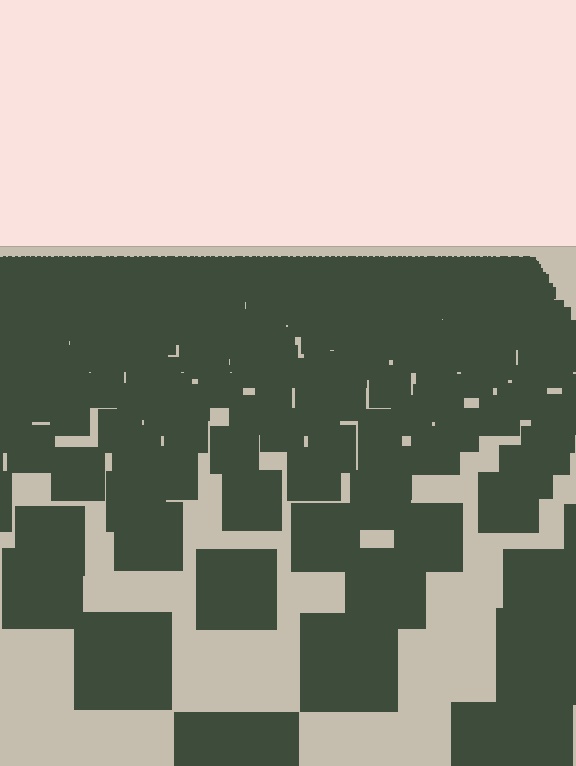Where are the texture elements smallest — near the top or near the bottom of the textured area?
Near the top.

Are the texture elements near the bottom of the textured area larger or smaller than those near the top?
Larger. Near the bottom, elements are closer to the viewer and appear at a bigger on-screen size.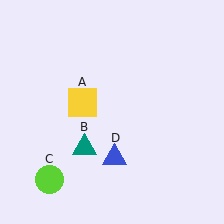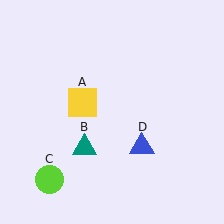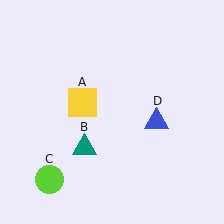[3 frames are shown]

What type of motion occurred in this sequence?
The blue triangle (object D) rotated counterclockwise around the center of the scene.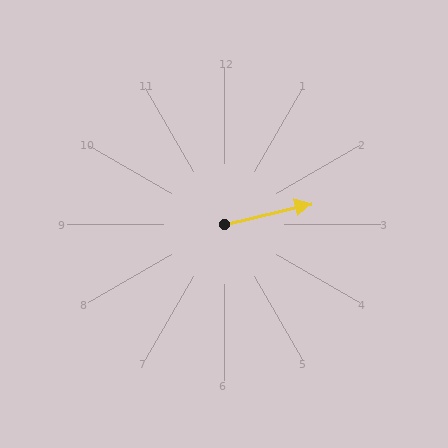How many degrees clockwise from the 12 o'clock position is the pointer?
Approximately 77 degrees.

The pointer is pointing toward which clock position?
Roughly 3 o'clock.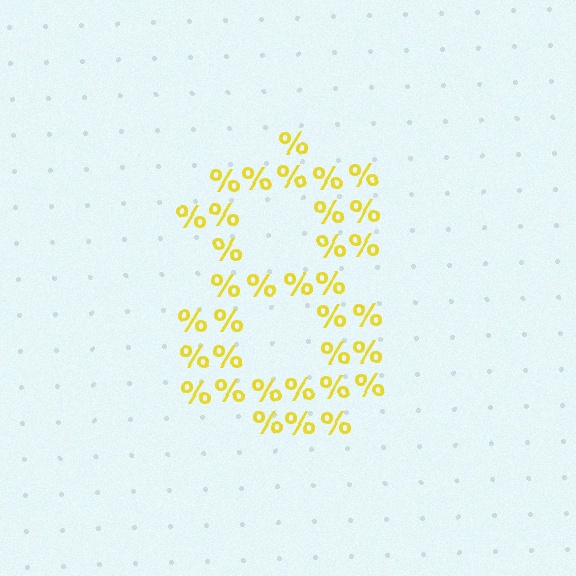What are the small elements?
The small elements are percent signs.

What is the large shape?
The large shape is the digit 8.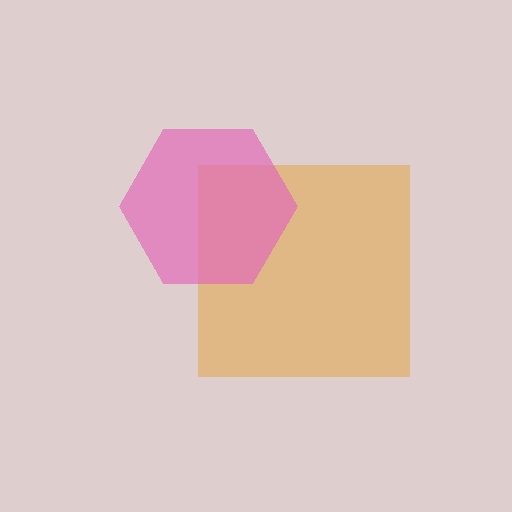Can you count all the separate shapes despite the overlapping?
Yes, there are 2 separate shapes.